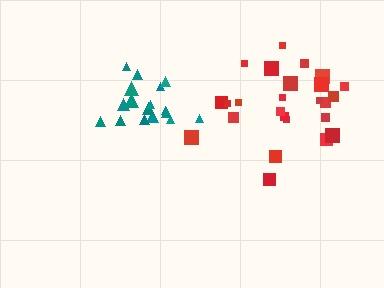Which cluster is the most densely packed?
Teal.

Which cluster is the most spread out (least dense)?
Red.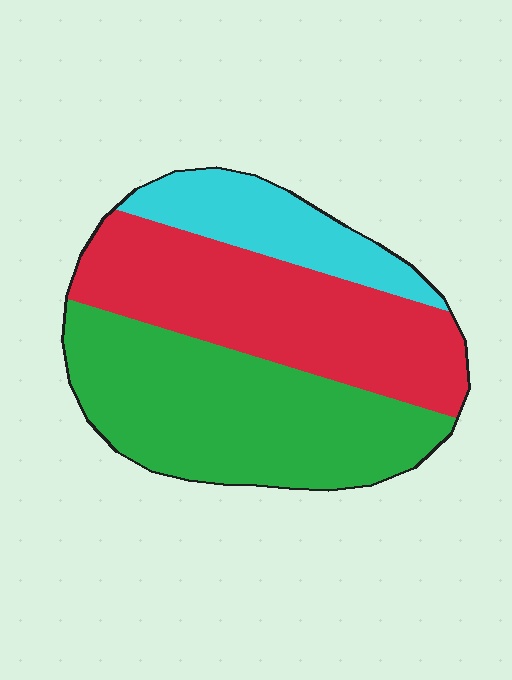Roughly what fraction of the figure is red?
Red covers around 40% of the figure.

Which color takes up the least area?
Cyan, at roughly 15%.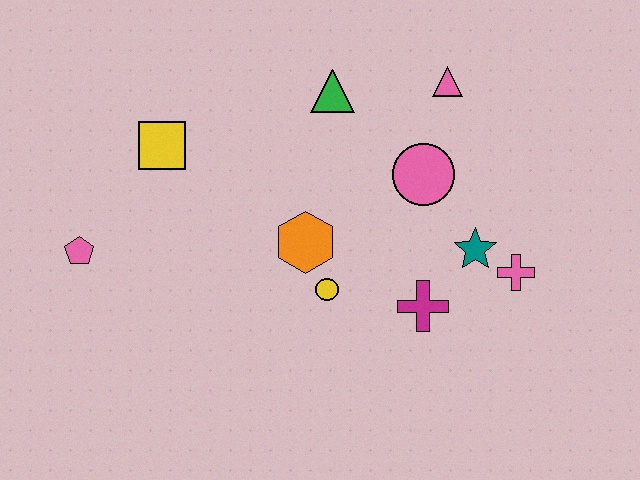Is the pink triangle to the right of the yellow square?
Yes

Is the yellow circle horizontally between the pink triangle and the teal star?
No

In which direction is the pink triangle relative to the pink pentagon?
The pink triangle is to the right of the pink pentagon.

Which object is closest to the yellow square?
The pink pentagon is closest to the yellow square.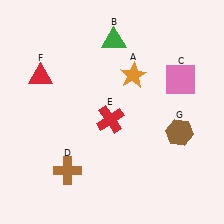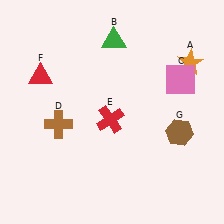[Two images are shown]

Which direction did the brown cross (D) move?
The brown cross (D) moved up.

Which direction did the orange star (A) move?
The orange star (A) moved right.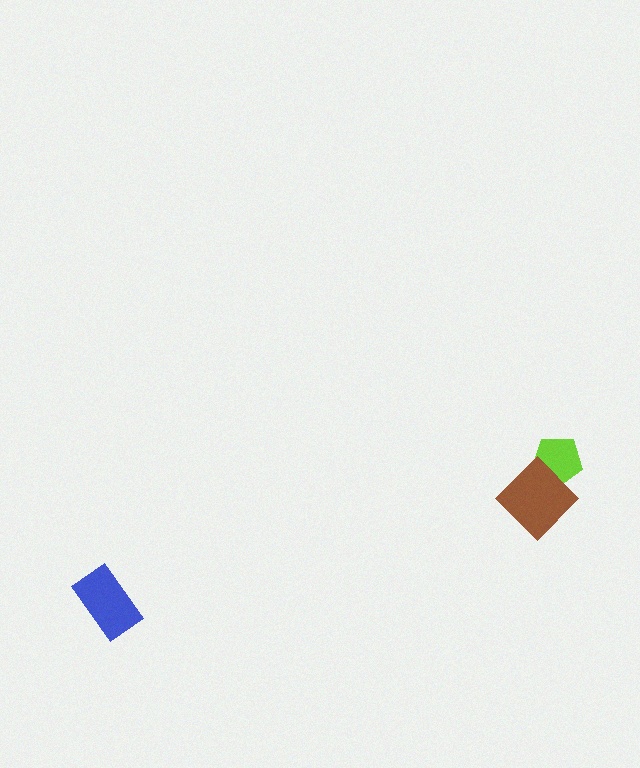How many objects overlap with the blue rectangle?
0 objects overlap with the blue rectangle.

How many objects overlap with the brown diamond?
1 object overlaps with the brown diamond.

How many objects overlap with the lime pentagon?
1 object overlaps with the lime pentagon.